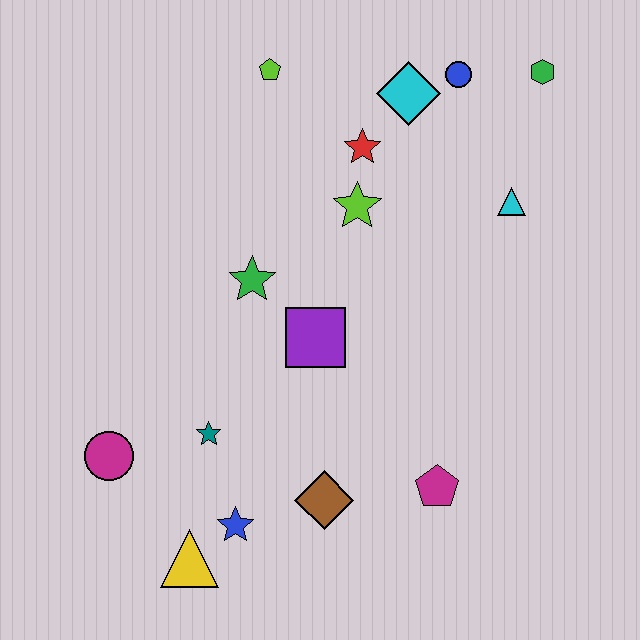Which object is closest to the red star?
The lime star is closest to the red star.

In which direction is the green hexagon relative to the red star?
The green hexagon is to the right of the red star.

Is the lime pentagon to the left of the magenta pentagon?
Yes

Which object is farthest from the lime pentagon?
The yellow triangle is farthest from the lime pentagon.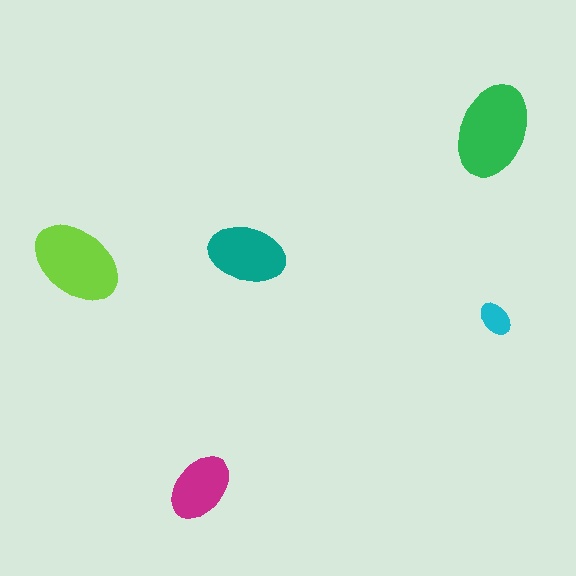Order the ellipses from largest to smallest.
the green one, the lime one, the teal one, the magenta one, the cyan one.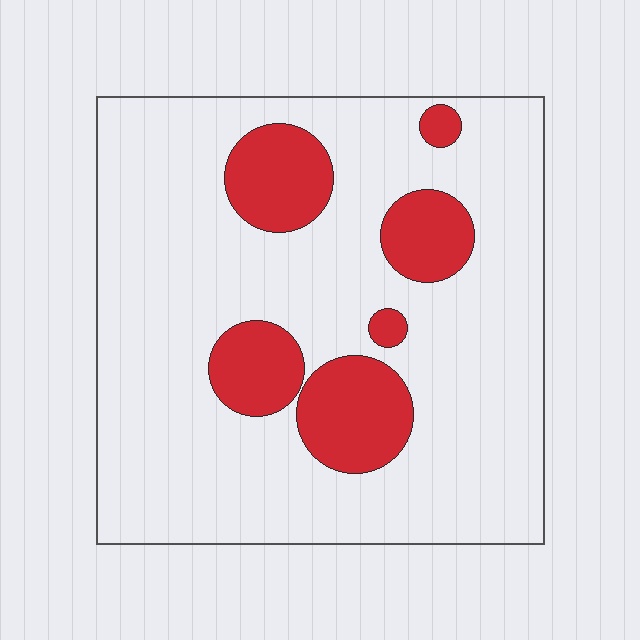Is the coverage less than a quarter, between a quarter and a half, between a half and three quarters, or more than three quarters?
Less than a quarter.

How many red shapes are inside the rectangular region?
6.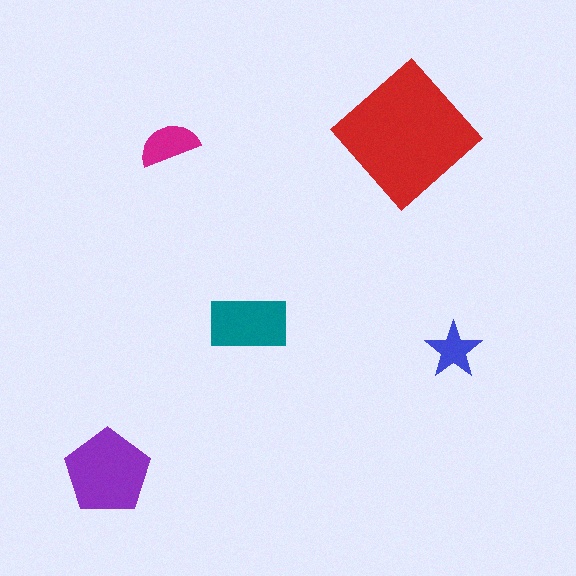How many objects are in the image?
There are 5 objects in the image.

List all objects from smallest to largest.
The blue star, the magenta semicircle, the teal rectangle, the purple pentagon, the red diamond.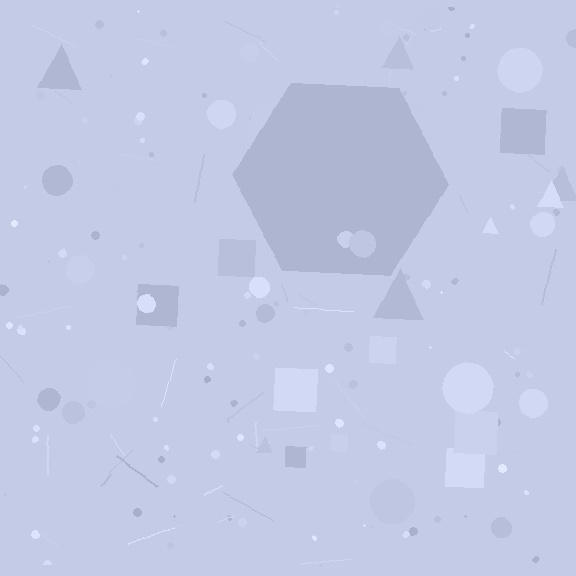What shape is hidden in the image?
A hexagon is hidden in the image.